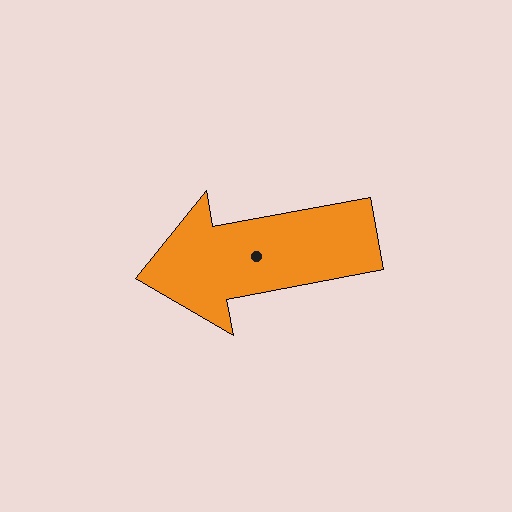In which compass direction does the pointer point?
West.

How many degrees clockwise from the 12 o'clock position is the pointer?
Approximately 259 degrees.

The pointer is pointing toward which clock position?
Roughly 9 o'clock.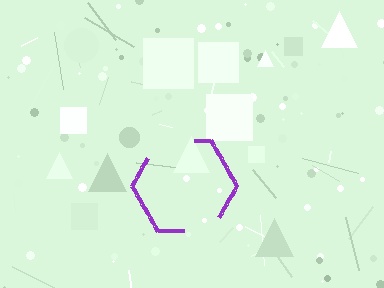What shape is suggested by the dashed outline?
The dashed outline suggests a hexagon.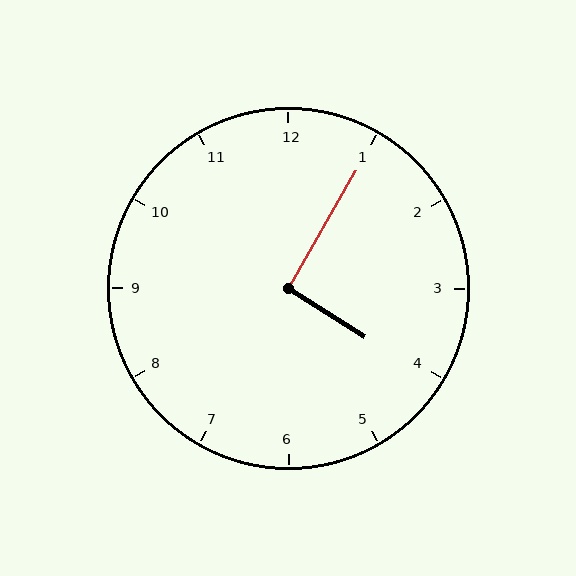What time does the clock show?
4:05.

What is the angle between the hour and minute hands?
Approximately 92 degrees.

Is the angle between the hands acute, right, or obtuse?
It is right.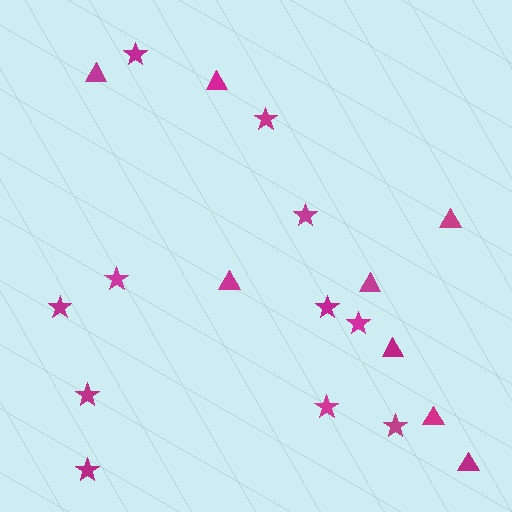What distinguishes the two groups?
There are 2 groups: one group of stars (11) and one group of triangles (8).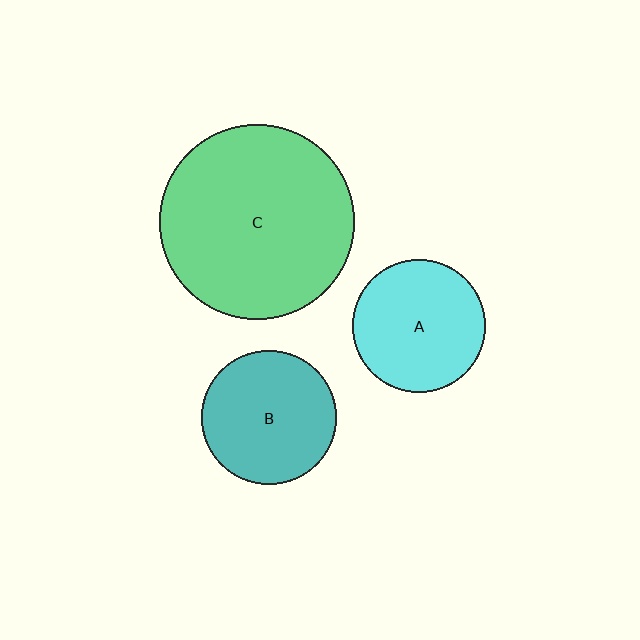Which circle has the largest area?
Circle C (green).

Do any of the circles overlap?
No, none of the circles overlap.